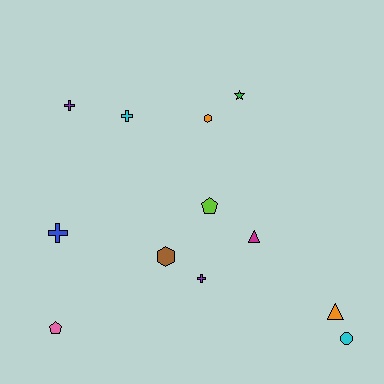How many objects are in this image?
There are 12 objects.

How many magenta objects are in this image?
There is 1 magenta object.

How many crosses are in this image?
There are 4 crosses.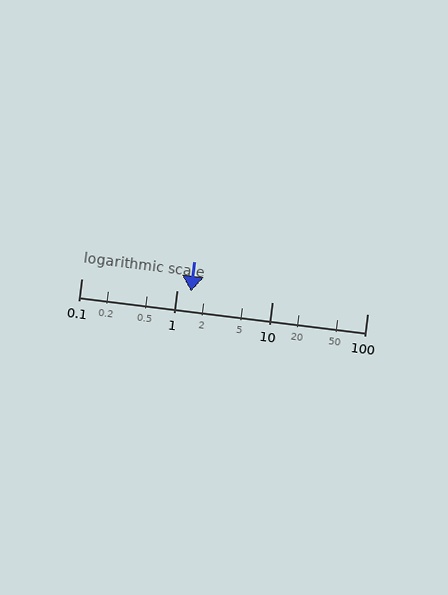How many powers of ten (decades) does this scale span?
The scale spans 3 decades, from 0.1 to 100.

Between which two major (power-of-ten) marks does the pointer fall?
The pointer is between 1 and 10.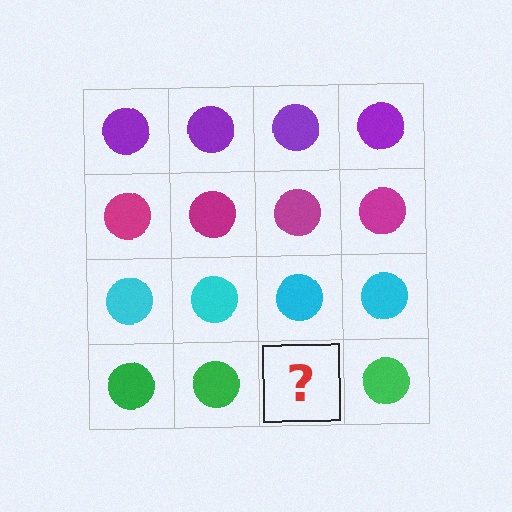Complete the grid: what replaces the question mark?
The question mark should be replaced with a green circle.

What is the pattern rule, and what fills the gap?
The rule is that each row has a consistent color. The gap should be filled with a green circle.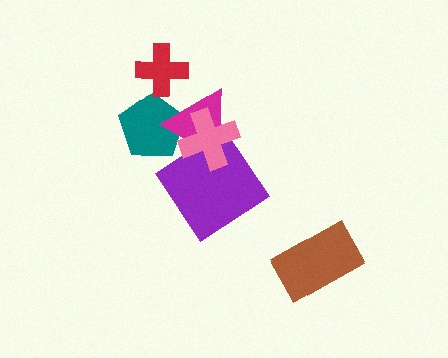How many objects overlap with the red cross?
0 objects overlap with the red cross.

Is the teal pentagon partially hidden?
Yes, it is partially covered by another shape.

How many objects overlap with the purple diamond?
2 objects overlap with the purple diamond.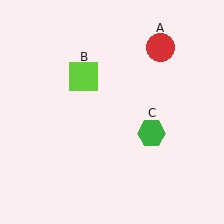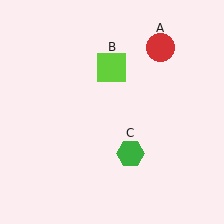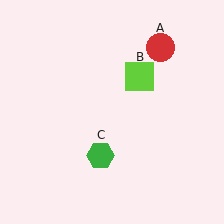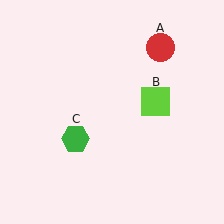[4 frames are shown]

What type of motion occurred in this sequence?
The lime square (object B), green hexagon (object C) rotated clockwise around the center of the scene.